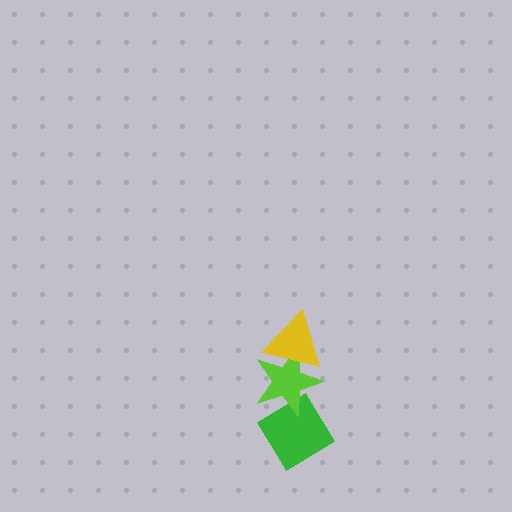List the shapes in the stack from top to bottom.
From top to bottom: the yellow triangle, the lime star, the green diamond.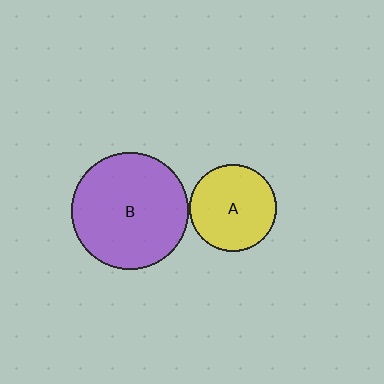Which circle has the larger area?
Circle B (purple).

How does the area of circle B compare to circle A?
Approximately 1.8 times.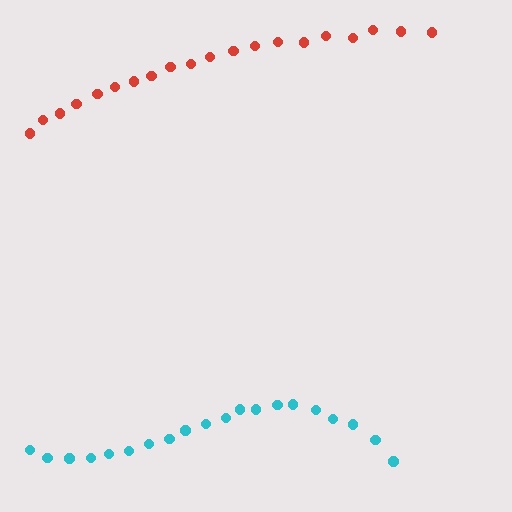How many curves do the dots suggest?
There are 2 distinct paths.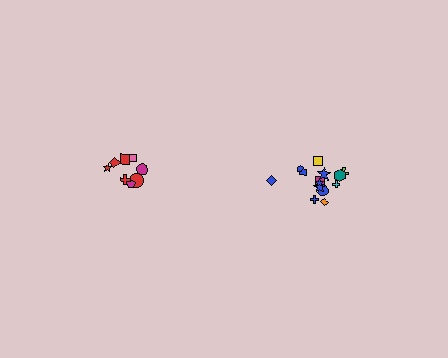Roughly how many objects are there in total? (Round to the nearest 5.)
Roughly 25 objects in total.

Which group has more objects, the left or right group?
The right group.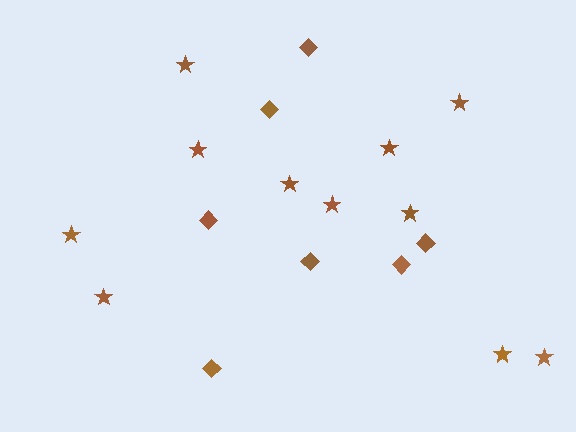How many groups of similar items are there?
There are 2 groups: one group of stars (11) and one group of diamonds (7).